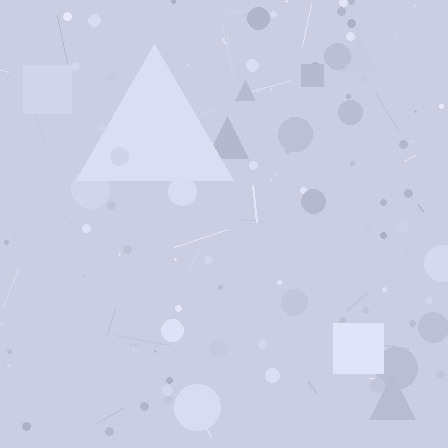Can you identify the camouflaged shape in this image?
The camouflaged shape is a triangle.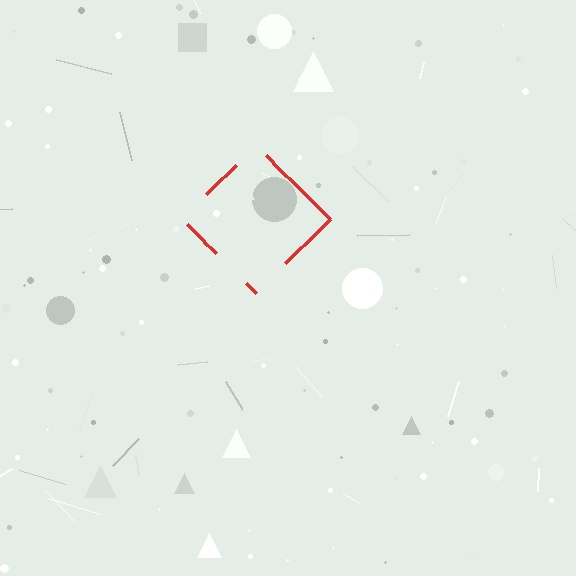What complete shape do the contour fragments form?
The contour fragments form a diamond.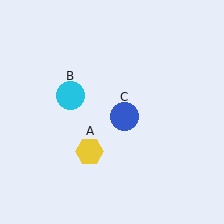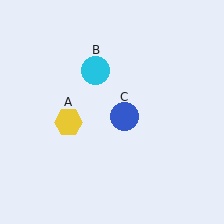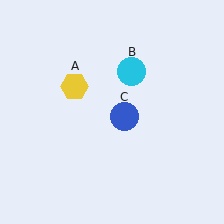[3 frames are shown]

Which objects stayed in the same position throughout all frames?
Blue circle (object C) remained stationary.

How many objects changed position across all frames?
2 objects changed position: yellow hexagon (object A), cyan circle (object B).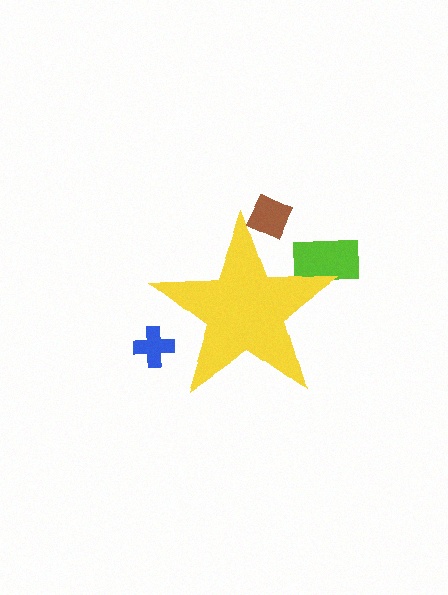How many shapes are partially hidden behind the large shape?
3 shapes are partially hidden.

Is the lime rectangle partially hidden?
Yes, the lime rectangle is partially hidden behind the yellow star.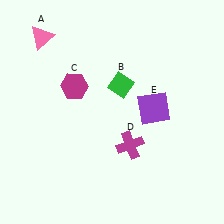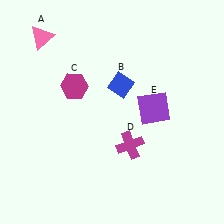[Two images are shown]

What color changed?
The diamond (B) changed from green in Image 1 to blue in Image 2.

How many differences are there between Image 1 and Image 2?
There is 1 difference between the two images.